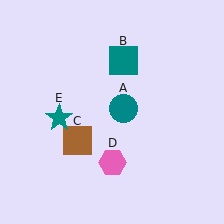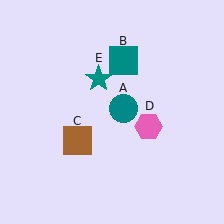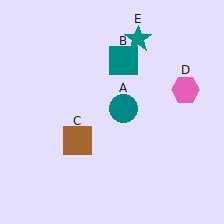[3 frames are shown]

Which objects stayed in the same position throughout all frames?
Teal circle (object A) and teal square (object B) and brown square (object C) remained stationary.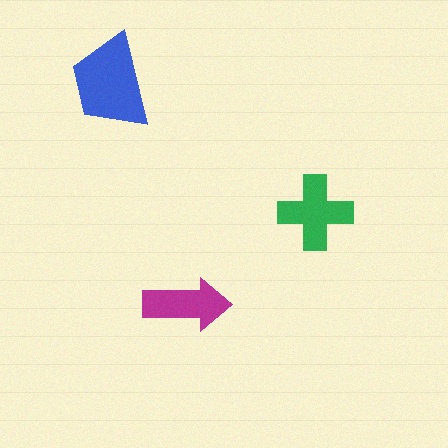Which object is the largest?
The blue trapezoid.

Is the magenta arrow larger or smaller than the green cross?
Smaller.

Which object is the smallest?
The magenta arrow.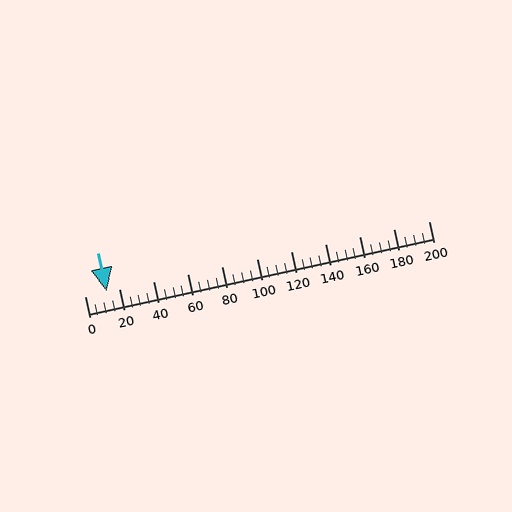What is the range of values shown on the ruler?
The ruler shows values from 0 to 200.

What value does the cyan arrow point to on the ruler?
The cyan arrow points to approximately 13.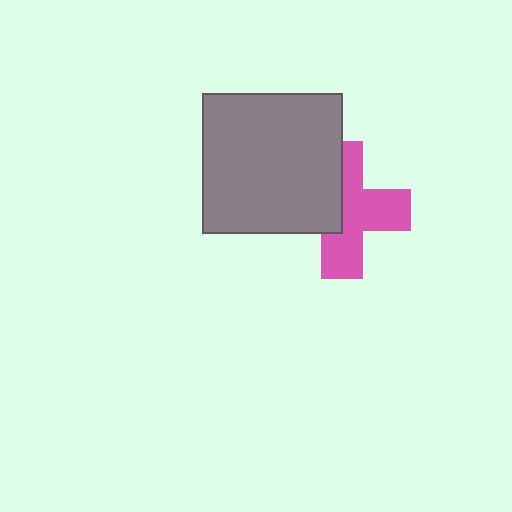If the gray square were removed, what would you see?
You would see the complete pink cross.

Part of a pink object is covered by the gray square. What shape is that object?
It is a cross.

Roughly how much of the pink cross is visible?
About half of it is visible (roughly 59%).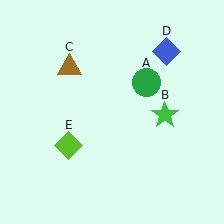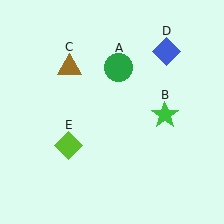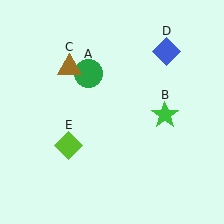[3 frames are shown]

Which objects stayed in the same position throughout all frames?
Green star (object B) and brown triangle (object C) and blue diamond (object D) and lime diamond (object E) remained stationary.